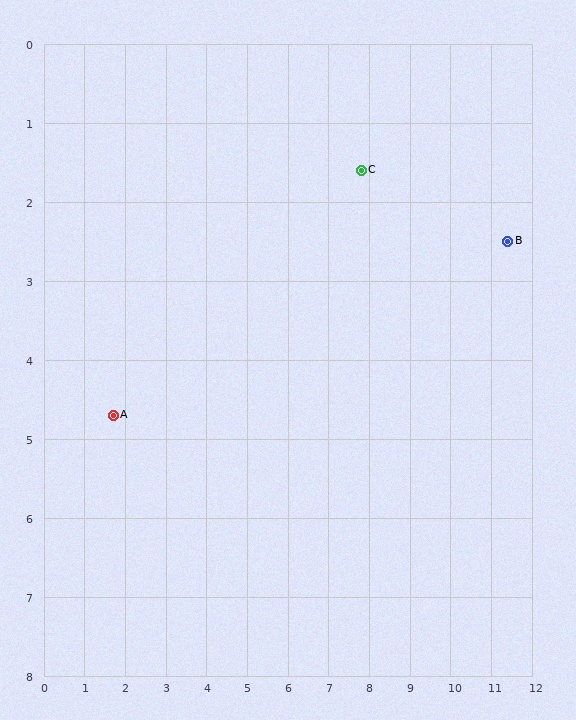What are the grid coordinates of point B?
Point B is at approximately (11.4, 2.5).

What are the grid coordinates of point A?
Point A is at approximately (1.7, 4.7).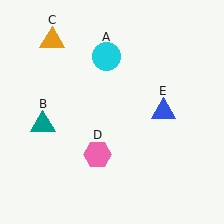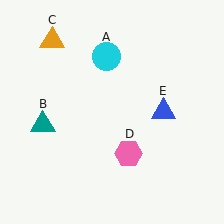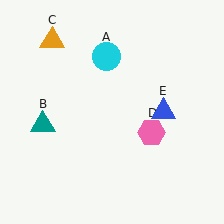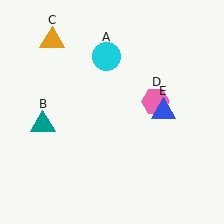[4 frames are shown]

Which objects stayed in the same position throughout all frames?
Cyan circle (object A) and teal triangle (object B) and orange triangle (object C) and blue triangle (object E) remained stationary.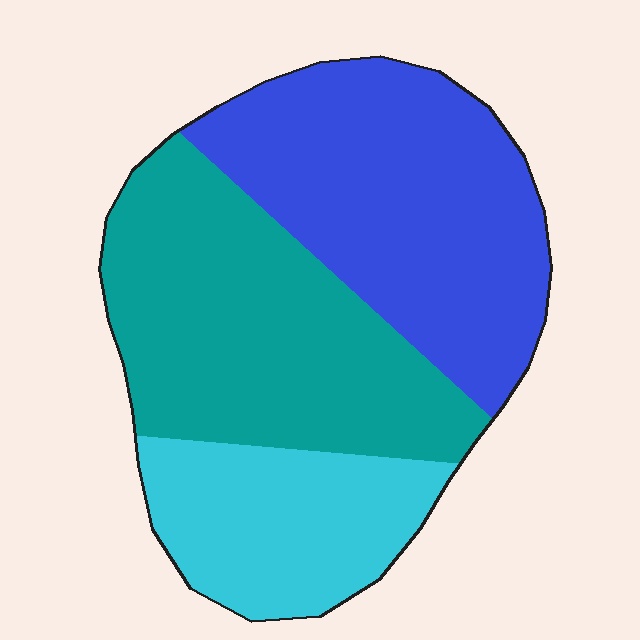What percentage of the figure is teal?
Teal covers 39% of the figure.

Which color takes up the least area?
Cyan, at roughly 20%.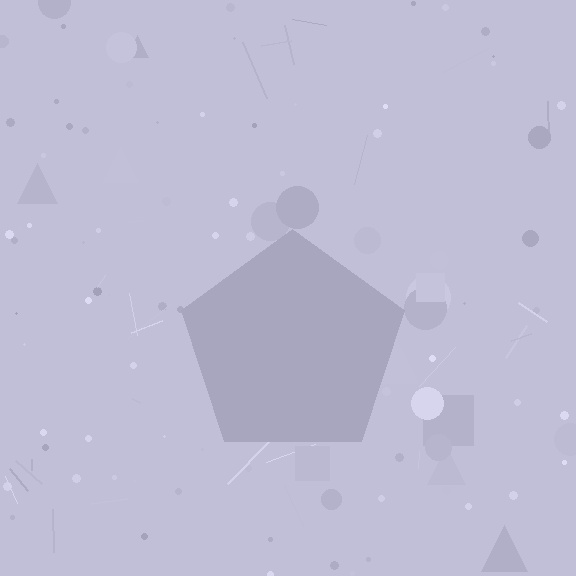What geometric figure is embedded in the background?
A pentagon is embedded in the background.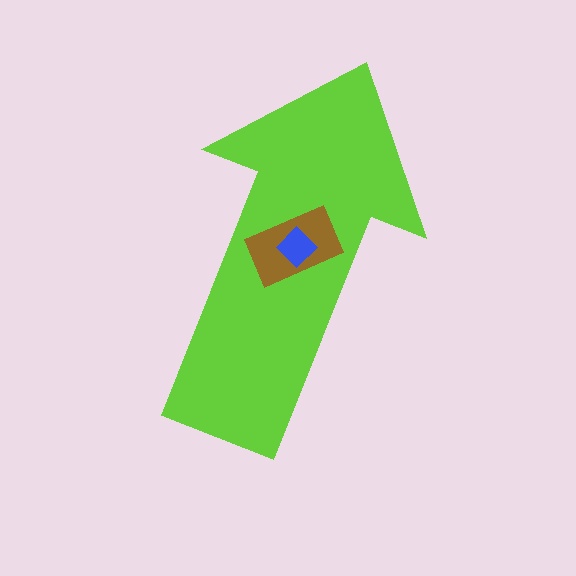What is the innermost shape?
The blue diamond.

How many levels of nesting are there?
3.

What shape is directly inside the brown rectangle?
The blue diamond.